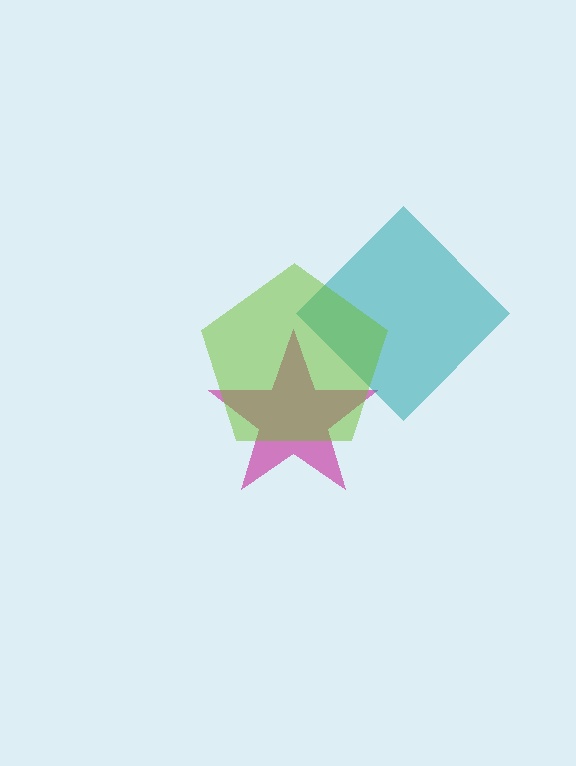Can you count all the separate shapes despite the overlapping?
Yes, there are 3 separate shapes.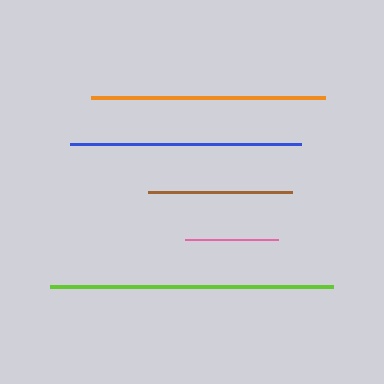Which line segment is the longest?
The lime line is the longest at approximately 283 pixels.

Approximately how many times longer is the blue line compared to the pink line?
The blue line is approximately 2.5 times the length of the pink line.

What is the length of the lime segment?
The lime segment is approximately 283 pixels long.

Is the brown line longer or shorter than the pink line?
The brown line is longer than the pink line.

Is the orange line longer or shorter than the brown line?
The orange line is longer than the brown line.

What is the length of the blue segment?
The blue segment is approximately 231 pixels long.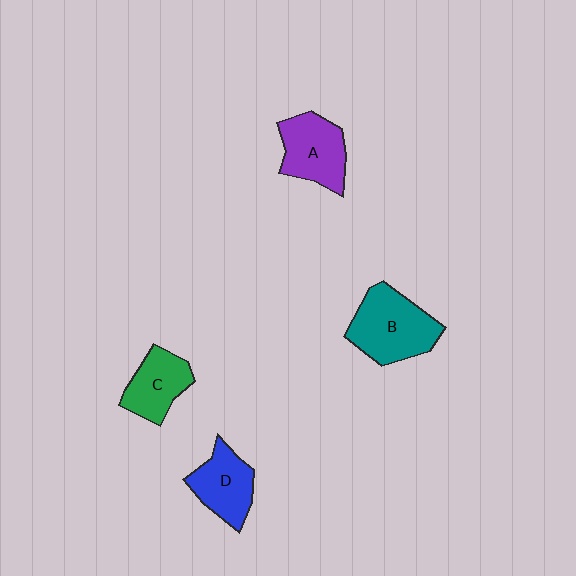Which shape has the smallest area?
Shape C (green).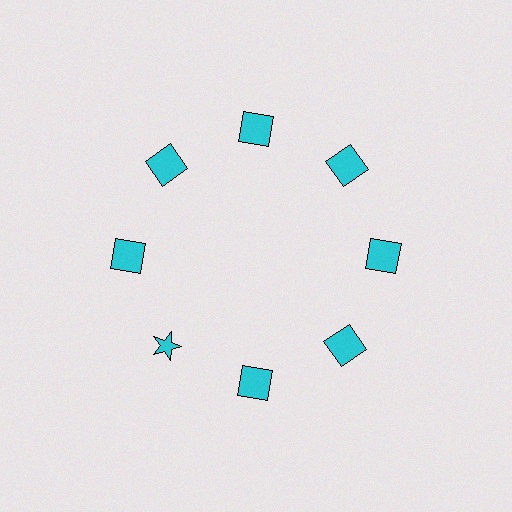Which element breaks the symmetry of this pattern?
The cyan star at roughly the 8 o'clock position breaks the symmetry. All other shapes are cyan squares.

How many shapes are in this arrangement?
There are 8 shapes arranged in a ring pattern.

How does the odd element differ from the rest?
It has a different shape: star instead of square.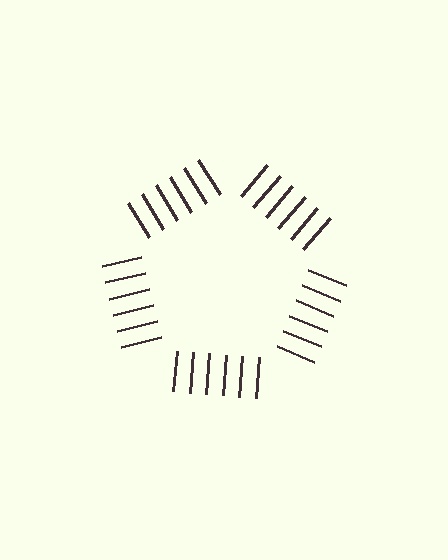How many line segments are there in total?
30 — 6 along each of the 5 edges.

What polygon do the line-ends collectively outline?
An illusory pentagon — the line segments terminate on its edges but no continuous stroke is drawn.